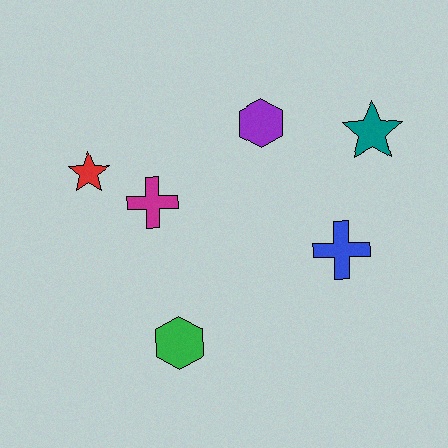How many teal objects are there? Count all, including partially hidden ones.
There is 1 teal object.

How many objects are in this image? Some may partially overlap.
There are 6 objects.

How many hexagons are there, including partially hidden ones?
There are 2 hexagons.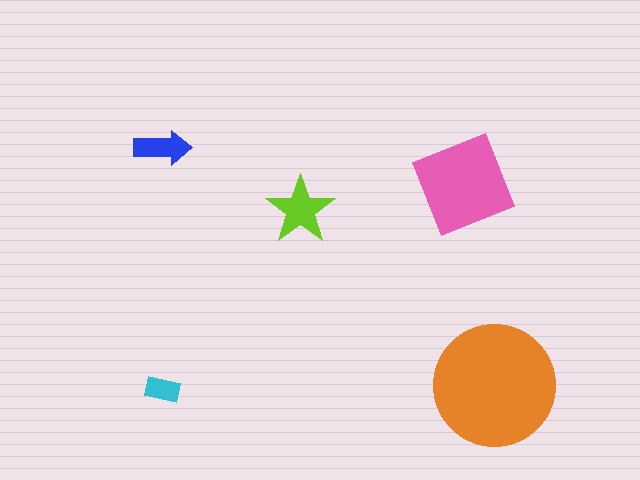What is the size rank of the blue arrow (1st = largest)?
4th.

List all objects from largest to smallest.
The orange circle, the pink diamond, the lime star, the blue arrow, the cyan rectangle.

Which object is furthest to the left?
The cyan rectangle is leftmost.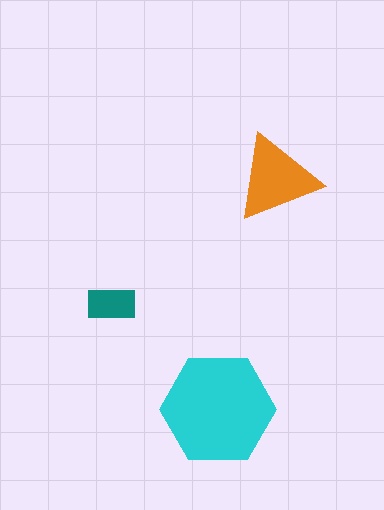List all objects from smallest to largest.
The teal rectangle, the orange triangle, the cyan hexagon.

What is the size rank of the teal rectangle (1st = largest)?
3rd.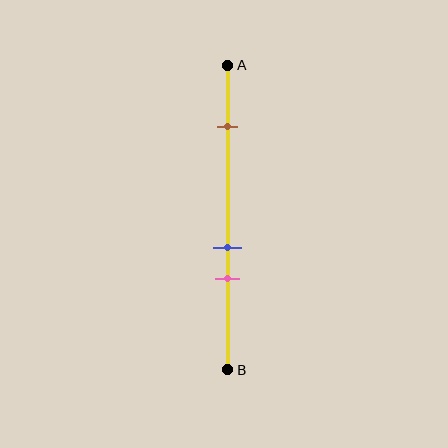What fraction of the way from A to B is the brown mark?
The brown mark is approximately 20% (0.2) of the way from A to B.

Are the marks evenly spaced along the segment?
No, the marks are not evenly spaced.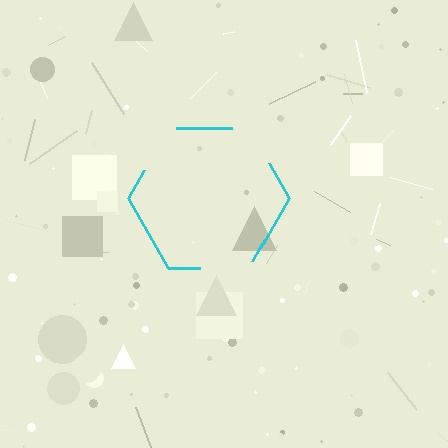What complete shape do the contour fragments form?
The contour fragments form a hexagon.